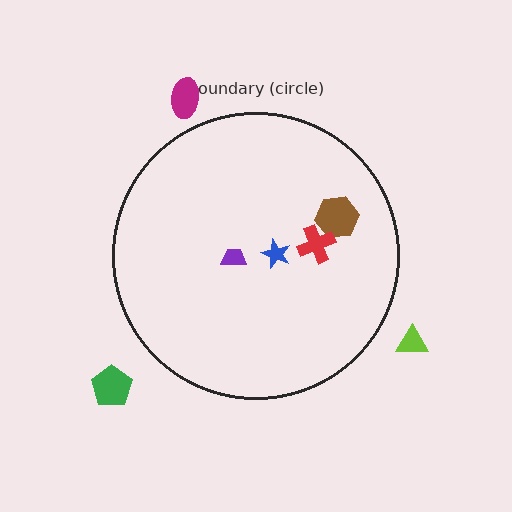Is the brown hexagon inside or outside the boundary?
Inside.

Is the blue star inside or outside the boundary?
Inside.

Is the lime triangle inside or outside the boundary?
Outside.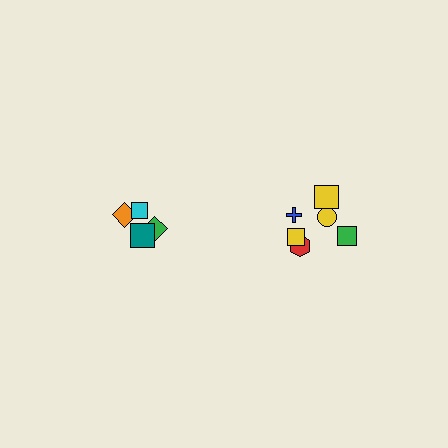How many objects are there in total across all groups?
There are 10 objects.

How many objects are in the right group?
There are 6 objects.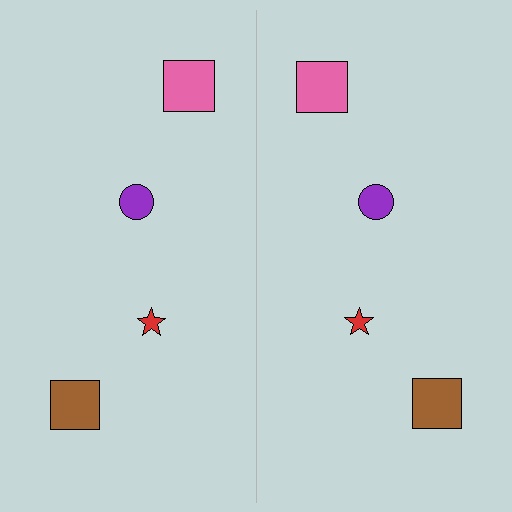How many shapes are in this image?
There are 8 shapes in this image.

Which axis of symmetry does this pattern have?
The pattern has a vertical axis of symmetry running through the center of the image.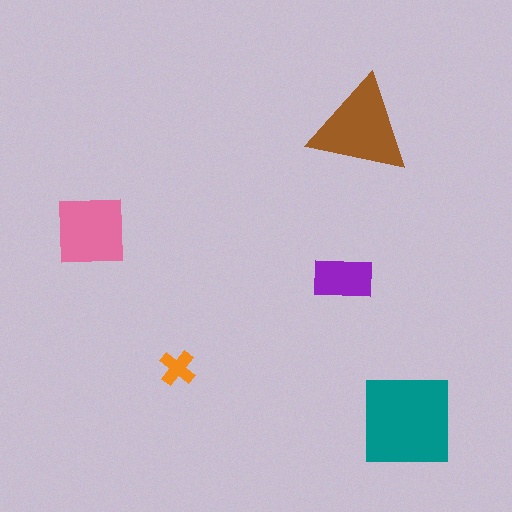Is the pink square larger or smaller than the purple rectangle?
Larger.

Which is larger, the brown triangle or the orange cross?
The brown triangle.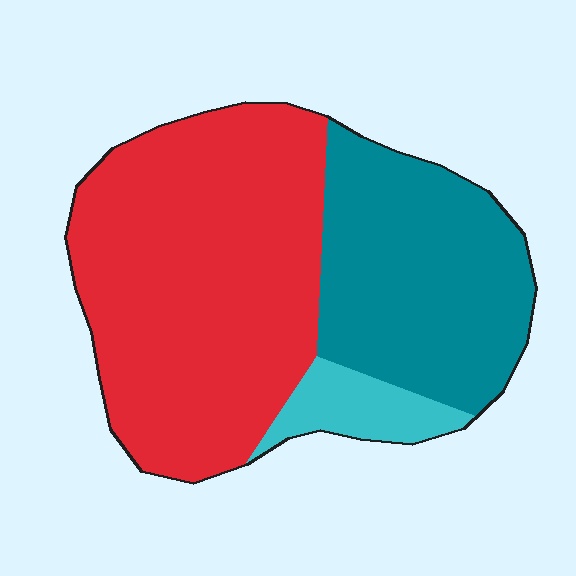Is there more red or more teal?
Red.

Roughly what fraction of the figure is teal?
Teal covers 34% of the figure.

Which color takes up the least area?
Cyan, at roughly 10%.